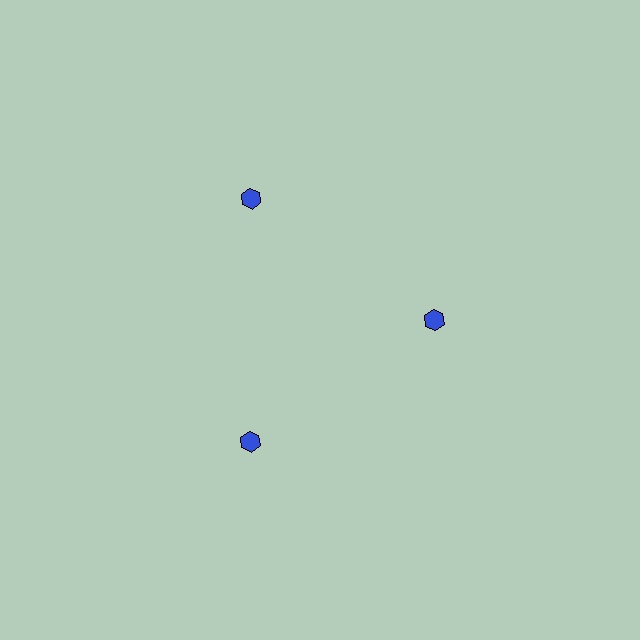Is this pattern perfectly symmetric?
No. The 3 blue hexagons are arranged in a ring, but one element near the 3 o'clock position is pulled inward toward the center, breaking the 3-fold rotational symmetry.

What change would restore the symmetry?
The symmetry would be restored by moving it outward, back onto the ring so that all 3 hexagons sit at equal angles and equal distance from the center.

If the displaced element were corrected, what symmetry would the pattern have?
It would have 3-fold rotational symmetry — the pattern would map onto itself every 120 degrees.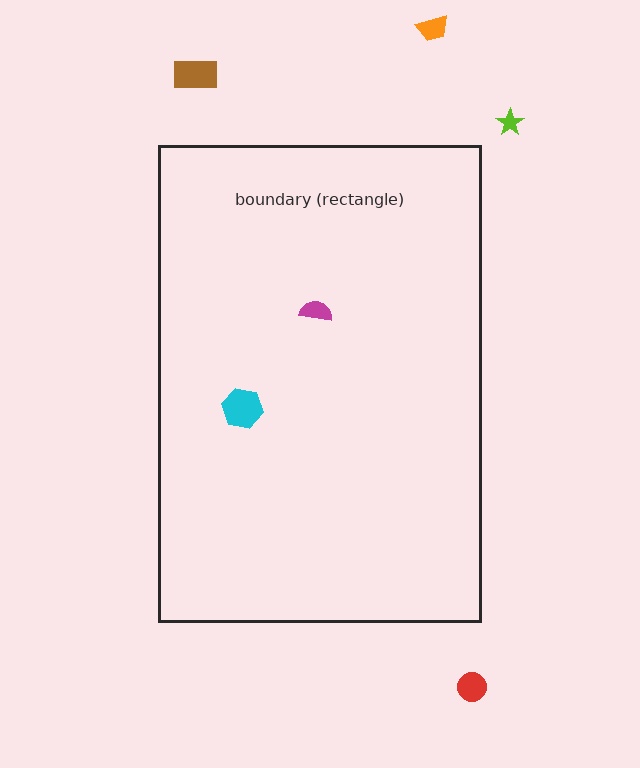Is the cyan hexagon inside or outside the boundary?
Inside.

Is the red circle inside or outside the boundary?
Outside.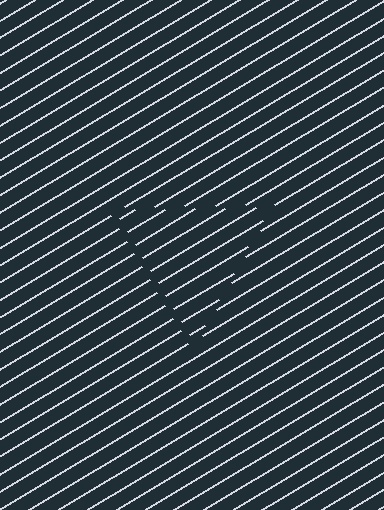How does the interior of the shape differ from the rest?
The interior of the shape contains the same grating, shifted by half a period — the contour is defined by the phase discontinuity where line-ends from the inner and outer gratings abut.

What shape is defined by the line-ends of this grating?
An illusory triangle. The interior of the shape contains the same grating, shifted by half a period — the contour is defined by the phase discontinuity where line-ends from the inner and outer gratings abut.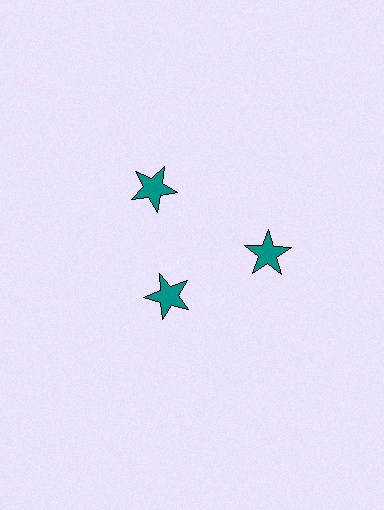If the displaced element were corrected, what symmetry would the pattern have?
It would have 3-fold rotational symmetry — the pattern would map onto itself every 120 degrees.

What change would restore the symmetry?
The symmetry would be restored by moving it outward, back onto the ring so that all 3 stars sit at equal angles and equal distance from the center.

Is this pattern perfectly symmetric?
No. The 3 teal stars are arranged in a ring, but one element near the 7 o'clock position is pulled inward toward the center, breaking the 3-fold rotational symmetry.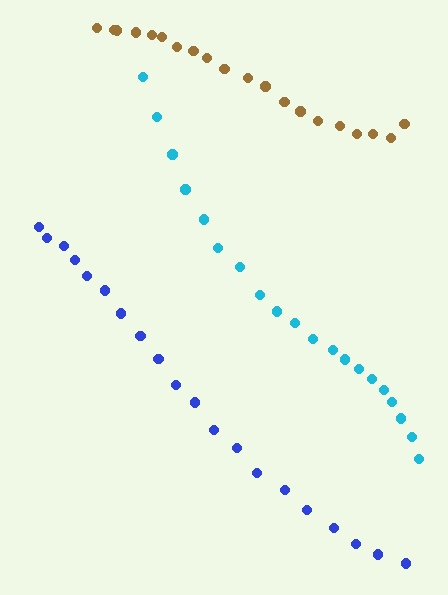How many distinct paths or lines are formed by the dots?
There are 3 distinct paths.